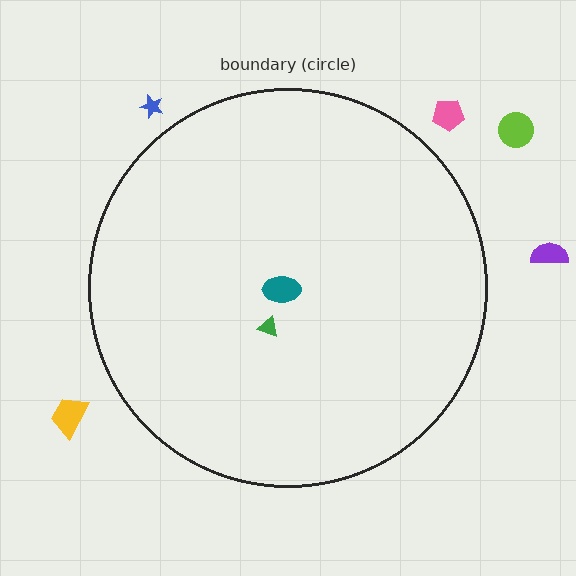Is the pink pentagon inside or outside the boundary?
Outside.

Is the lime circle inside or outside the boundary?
Outside.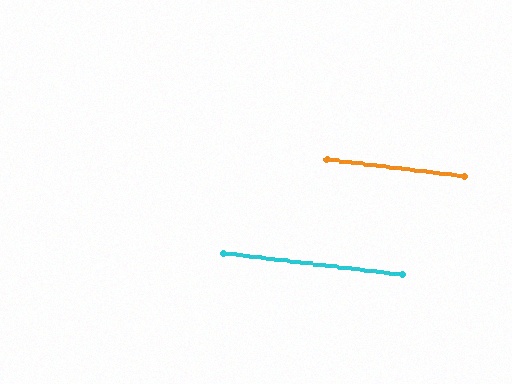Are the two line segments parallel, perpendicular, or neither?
Parallel — their directions differ by only 0.1°.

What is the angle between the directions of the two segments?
Approximately 0 degrees.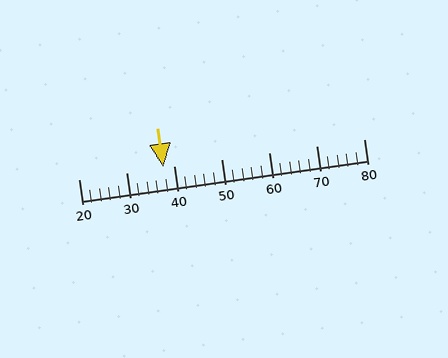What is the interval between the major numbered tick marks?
The major tick marks are spaced 10 units apart.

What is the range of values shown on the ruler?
The ruler shows values from 20 to 80.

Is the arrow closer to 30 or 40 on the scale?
The arrow is closer to 40.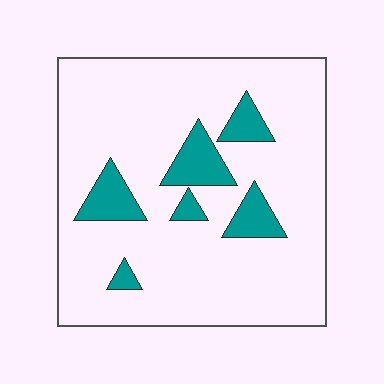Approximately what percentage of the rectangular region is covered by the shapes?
Approximately 15%.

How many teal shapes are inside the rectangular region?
6.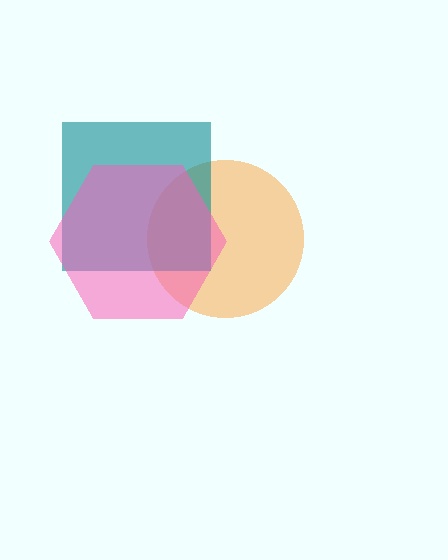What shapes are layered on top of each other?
The layered shapes are: an orange circle, a teal square, a pink hexagon.